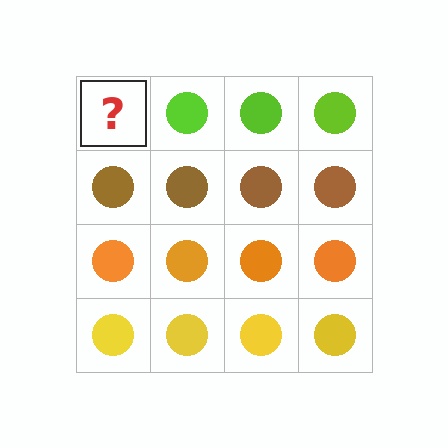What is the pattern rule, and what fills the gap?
The rule is that each row has a consistent color. The gap should be filled with a lime circle.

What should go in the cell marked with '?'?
The missing cell should contain a lime circle.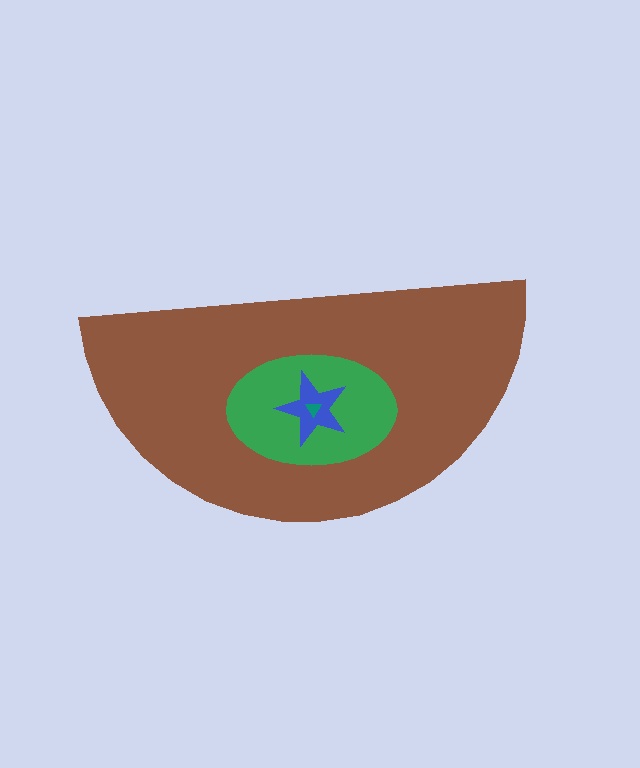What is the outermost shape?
The brown semicircle.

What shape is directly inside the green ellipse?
The blue star.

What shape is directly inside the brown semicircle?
The green ellipse.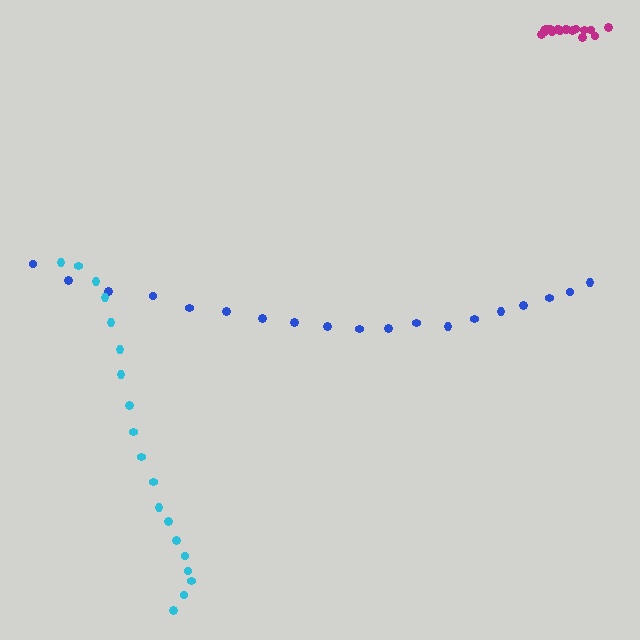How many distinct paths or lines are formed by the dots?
There are 3 distinct paths.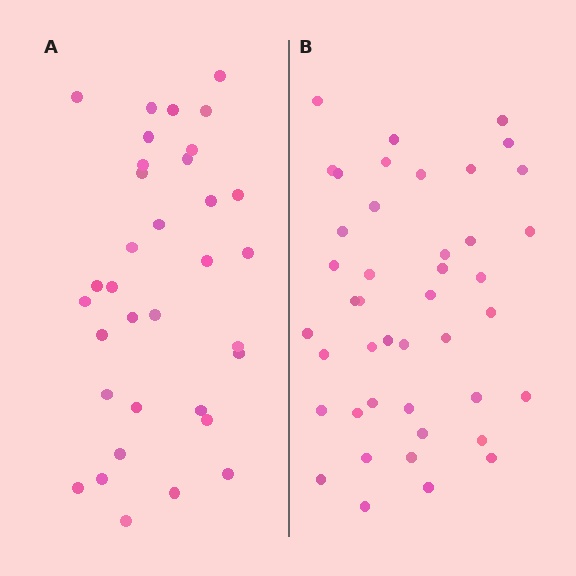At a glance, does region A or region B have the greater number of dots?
Region B (the right region) has more dots.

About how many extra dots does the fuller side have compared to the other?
Region B has roughly 8 or so more dots than region A.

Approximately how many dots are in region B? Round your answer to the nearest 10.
About 40 dots. (The exact count is 43, which rounds to 40.)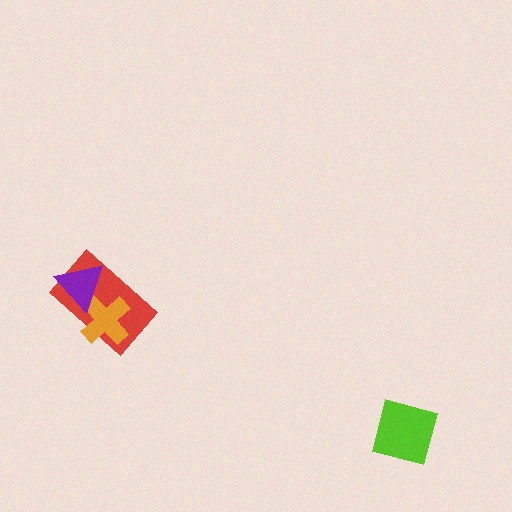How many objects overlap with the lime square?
0 objects overlap with the lime square.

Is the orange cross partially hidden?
Yes, it is partially covered by another shape.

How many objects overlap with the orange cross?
2 objects overlap with the orange cross.